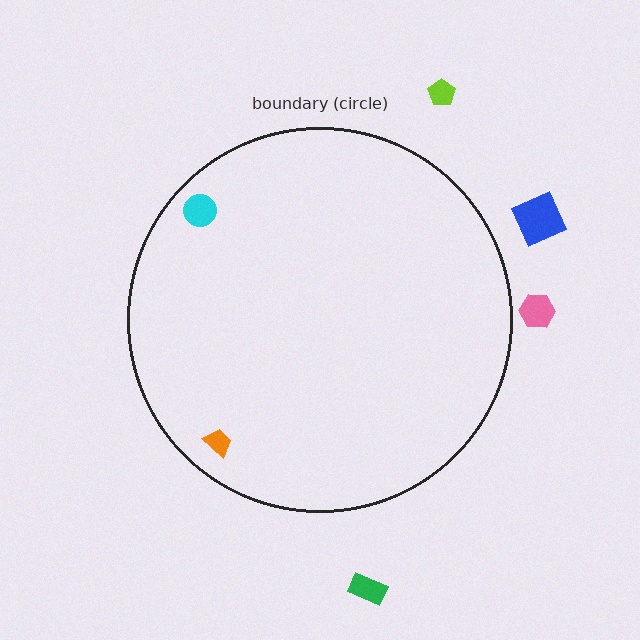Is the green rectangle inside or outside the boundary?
Outside.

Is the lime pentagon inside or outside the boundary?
Outside.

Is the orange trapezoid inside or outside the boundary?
Inside.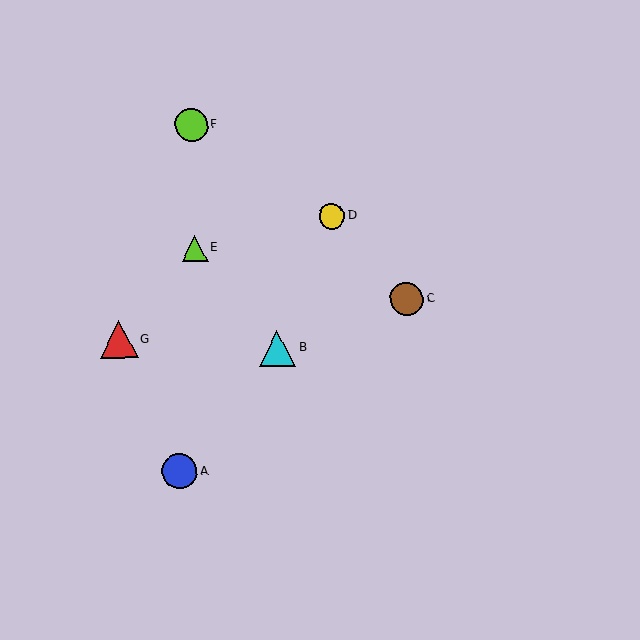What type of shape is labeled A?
Shape A is a blue circle.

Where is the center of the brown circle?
The center of the brown circle is at (407, 299).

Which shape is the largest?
The red triangle (labeled G) is the largest.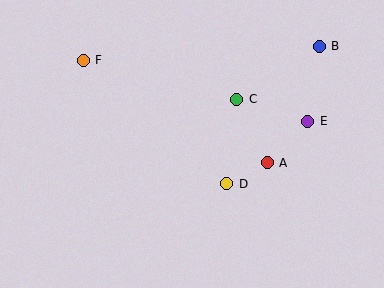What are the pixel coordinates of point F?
Point F is at (83, 60).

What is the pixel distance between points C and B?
The distance between C and B is 98 pixels.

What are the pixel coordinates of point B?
Point B is at (319, 46).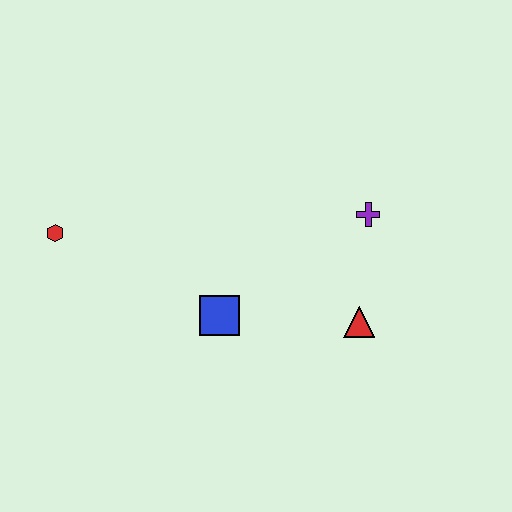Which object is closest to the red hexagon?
The blue square is closest to the red hexagon.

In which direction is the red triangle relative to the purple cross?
The red triangle is below the purple cross.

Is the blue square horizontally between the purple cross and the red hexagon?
Yes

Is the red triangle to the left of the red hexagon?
No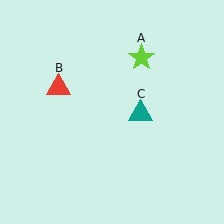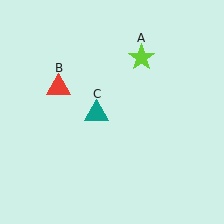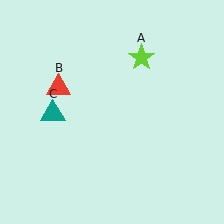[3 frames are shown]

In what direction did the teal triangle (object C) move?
The teal triangle (object C) moved left.